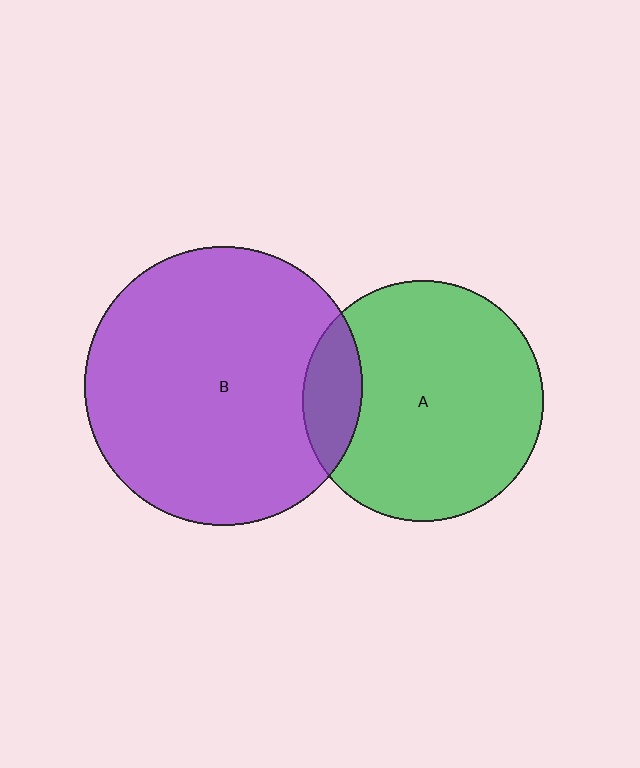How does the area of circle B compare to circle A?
Approximately 1.3 times.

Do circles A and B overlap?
Yes.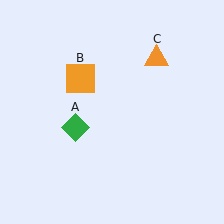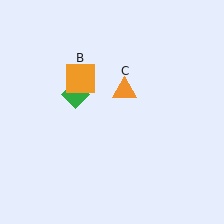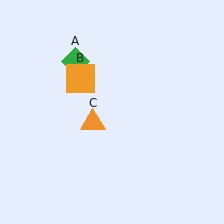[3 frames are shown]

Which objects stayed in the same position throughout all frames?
Orange square (object B) remained stationary.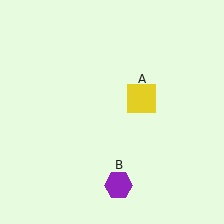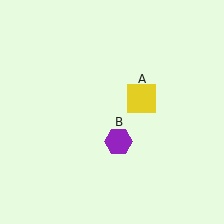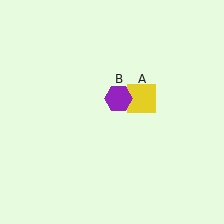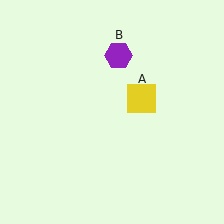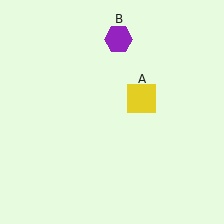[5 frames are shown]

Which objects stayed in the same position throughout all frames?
Yellow square (object A) remained stationary.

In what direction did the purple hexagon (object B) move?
The purple hexagon (object B) moved up.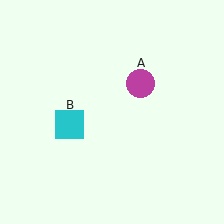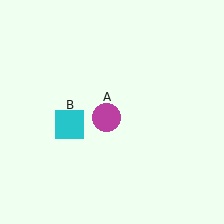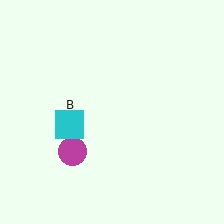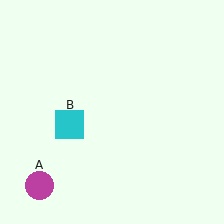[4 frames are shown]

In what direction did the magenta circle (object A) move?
The magenta circle (object A) moved down and to the left.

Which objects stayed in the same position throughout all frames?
Cyan square (object B) remained stationary.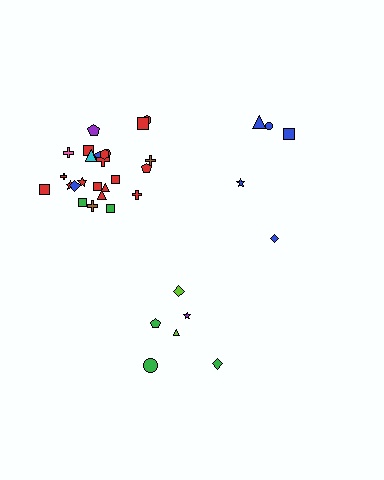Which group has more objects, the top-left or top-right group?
The top-left group.